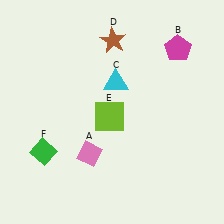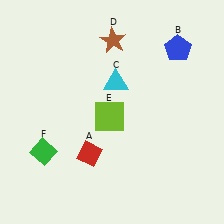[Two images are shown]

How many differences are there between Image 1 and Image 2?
There are 2 differences between the two images.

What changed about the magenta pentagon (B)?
In Image 1, B is magenta. In Image 2, it changed to blue.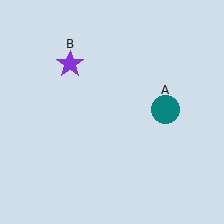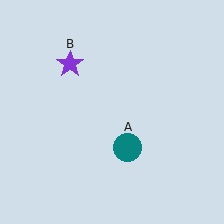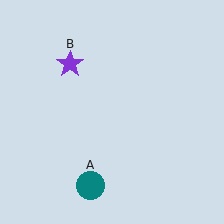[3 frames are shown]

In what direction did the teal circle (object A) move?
The teal circle (object A) moved down and to the left.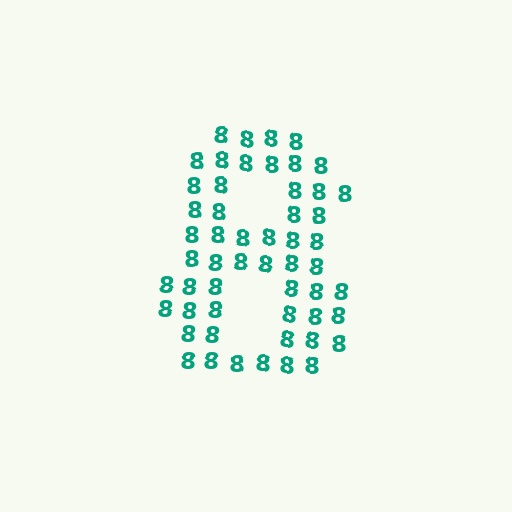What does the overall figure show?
The overall figure shows the digit 8.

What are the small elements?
The small elements are digit 8's.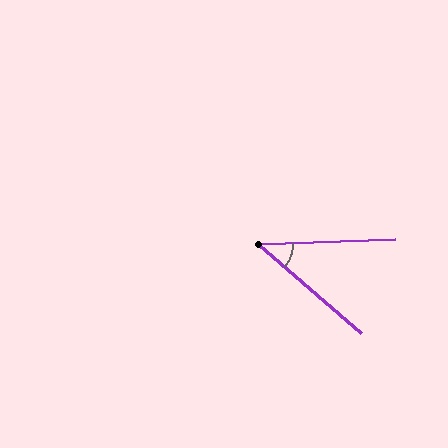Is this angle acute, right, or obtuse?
It is acute.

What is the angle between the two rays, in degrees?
Approximately 43 degrees.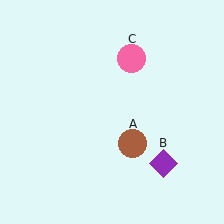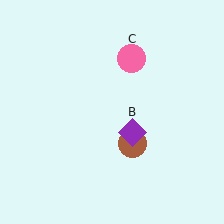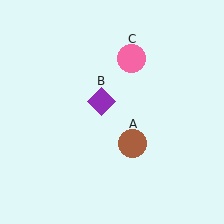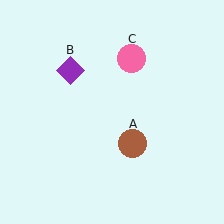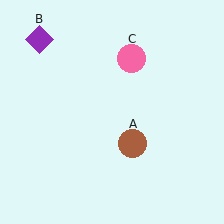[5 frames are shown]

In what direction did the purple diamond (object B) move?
The purple diamond (object B) moved up and to the left.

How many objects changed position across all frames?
1 object changed position: purple diamond (object B).